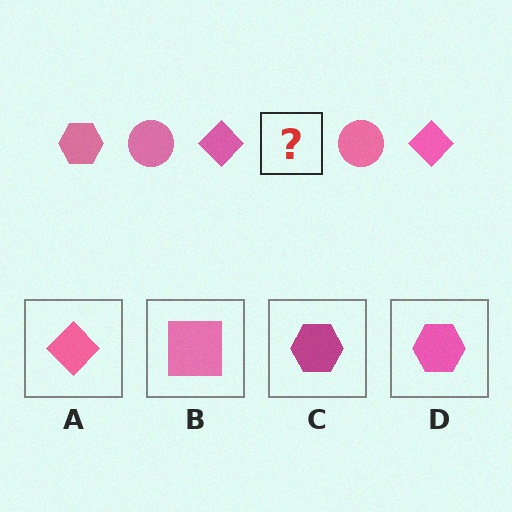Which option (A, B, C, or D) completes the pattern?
D.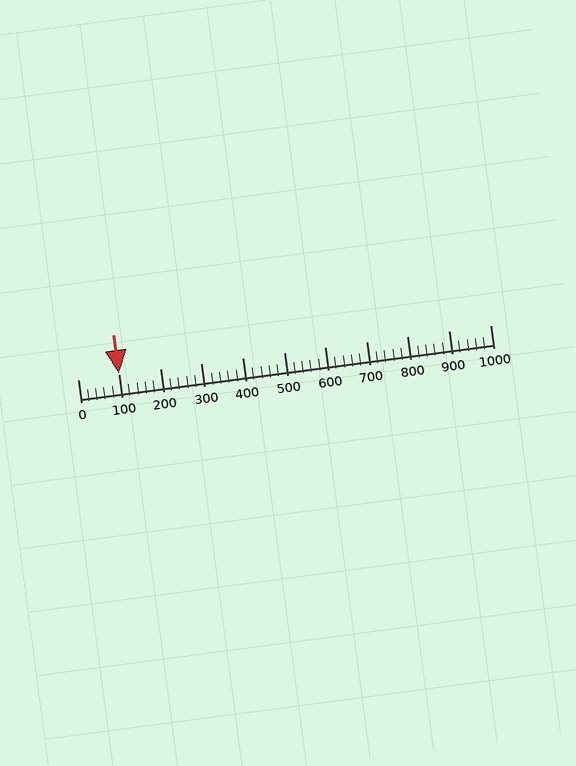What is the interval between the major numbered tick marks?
The major tick marks are spaced 100 units apart.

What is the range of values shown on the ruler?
The ruler shows values from 0 to 1000.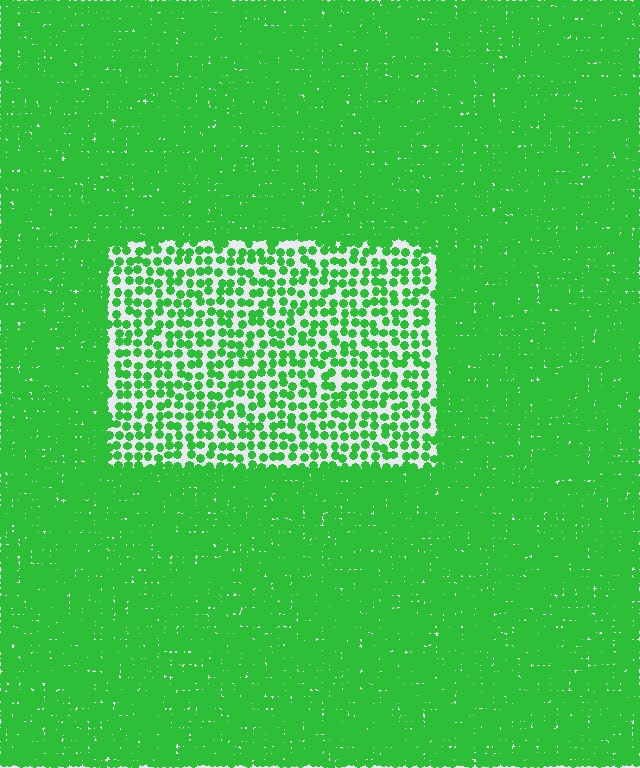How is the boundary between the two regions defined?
The boundary is defined by a change in element density (approximately 2.6x ratio). All elements are the same color, size, and shape.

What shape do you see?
I see a rectangle.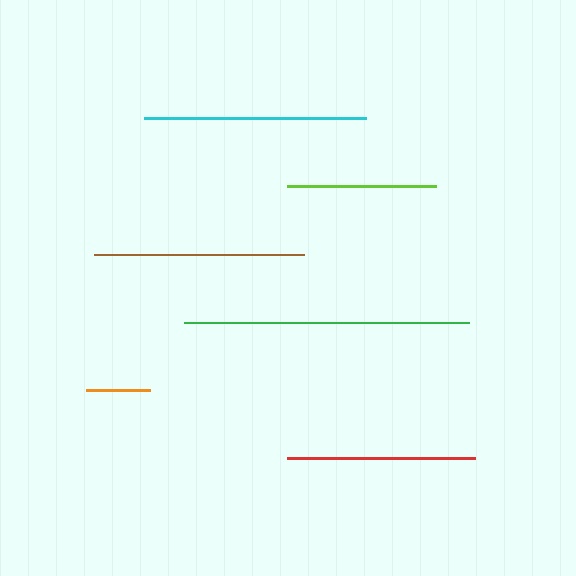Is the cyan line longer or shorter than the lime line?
The cyan line is longer than the lime line.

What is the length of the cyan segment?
The cyan segment is approximately 222 pixels long.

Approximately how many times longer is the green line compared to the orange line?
The green line is approximately 4.4 times the length of the orange line.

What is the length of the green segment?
The green segment is approximately 285 pixels long.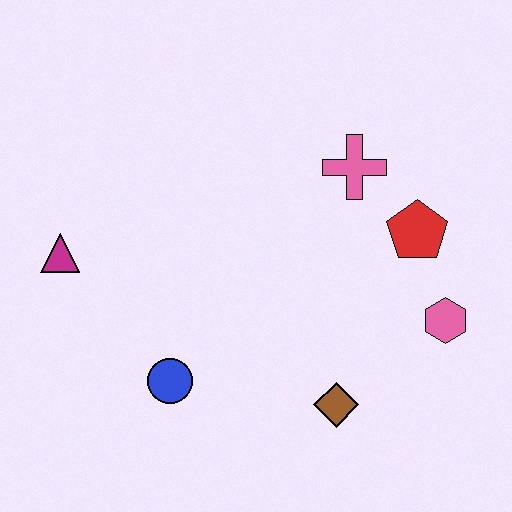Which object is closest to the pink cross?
The red pentagon is closest to the pink cross.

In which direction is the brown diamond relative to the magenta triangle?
The brown diamond is to the right of the magenta triangle.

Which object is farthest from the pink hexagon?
The magenta triangle is farthest from the pink hexagon.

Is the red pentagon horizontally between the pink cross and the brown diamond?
No